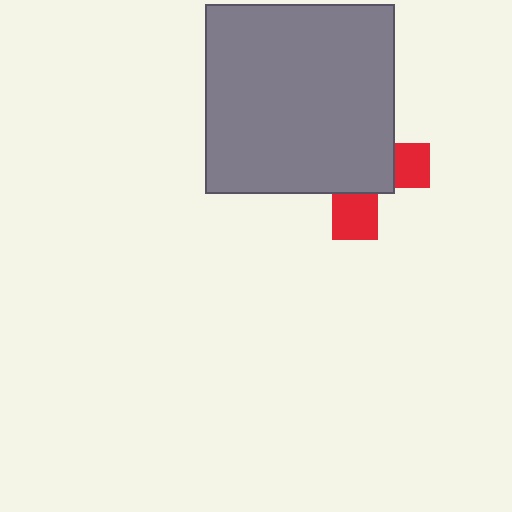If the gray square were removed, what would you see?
You would see the complete red cross.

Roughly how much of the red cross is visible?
A small part of it is visible (roughly 31%).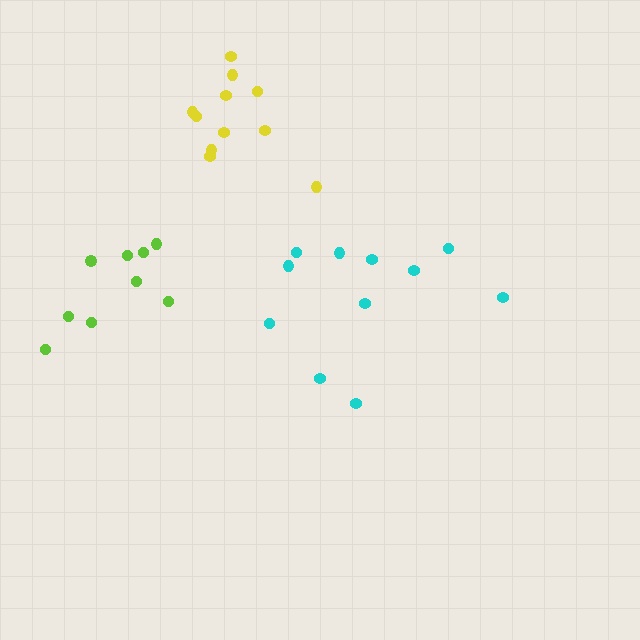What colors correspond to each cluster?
The clusters are colored: cyan, yellow, lime.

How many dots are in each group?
Group 1: 11 dots, Group 2: 11 dots, Group 3: 9 dots (31 total).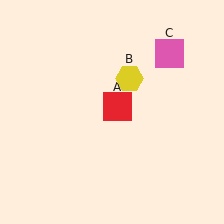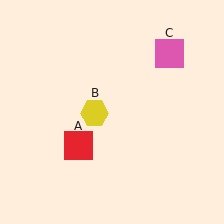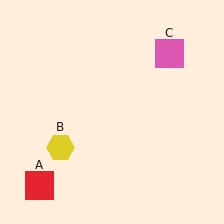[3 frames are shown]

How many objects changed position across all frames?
2 objects changed position: red square (object A), yellow hexagon (object B).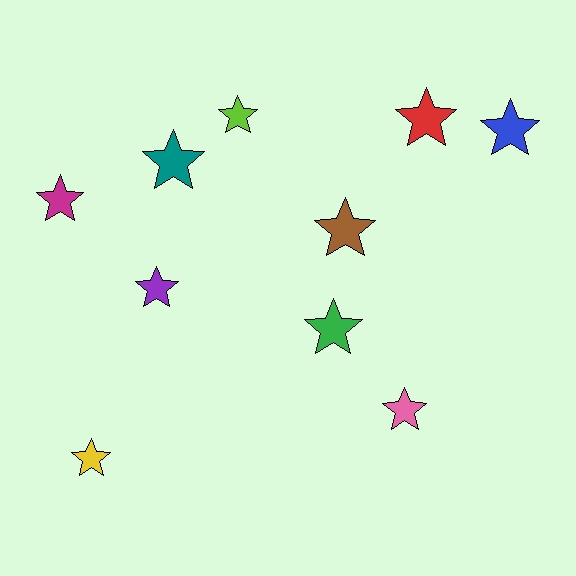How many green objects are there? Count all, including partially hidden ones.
There is 1 green object.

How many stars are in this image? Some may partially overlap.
There are 10 stars.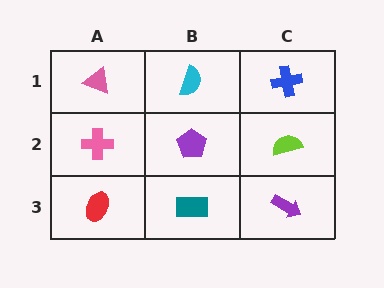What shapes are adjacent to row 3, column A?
A pink cross (row 2, column A), a teal rectangle (row 3, column B).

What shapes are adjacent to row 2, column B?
A cyan semicircle (row 1, column B), a teal rectangle (row 3, column B), a pink cross (row 2, column A), a lime semicircle (row 2, column C).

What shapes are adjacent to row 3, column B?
A purple pentagon (row 2, column B), a red ellipse (row 3, column A), a purple arrow (row 3, column C).